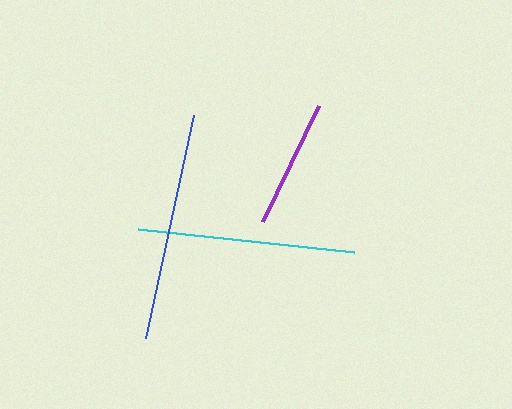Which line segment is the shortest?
The purple line is the shortest at approximately 129 pixels.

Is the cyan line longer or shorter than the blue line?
The blue line is longer than the cyan line.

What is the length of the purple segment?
The purple segment is approximately 129 pixels long.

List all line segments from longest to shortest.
From longest to shortest: blue, cyan, purple.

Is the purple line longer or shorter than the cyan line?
The cyan line is longer than the purple line.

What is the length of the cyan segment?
The cyan segment is approximately 217 pixels long.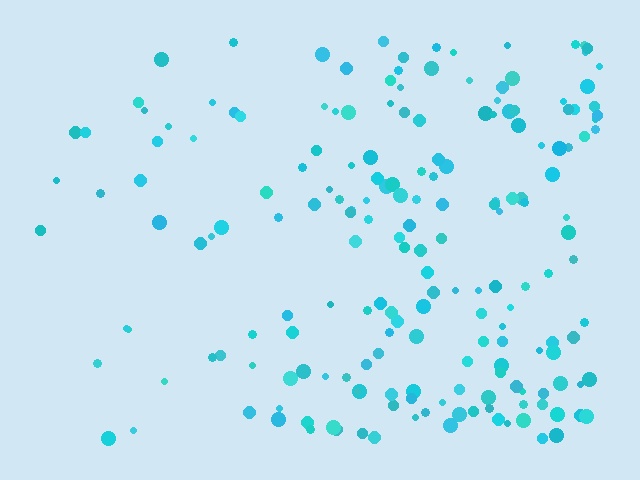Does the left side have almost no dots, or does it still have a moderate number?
Still a moderate number, just noticeably fewer than the right.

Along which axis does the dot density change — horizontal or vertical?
Horizontal.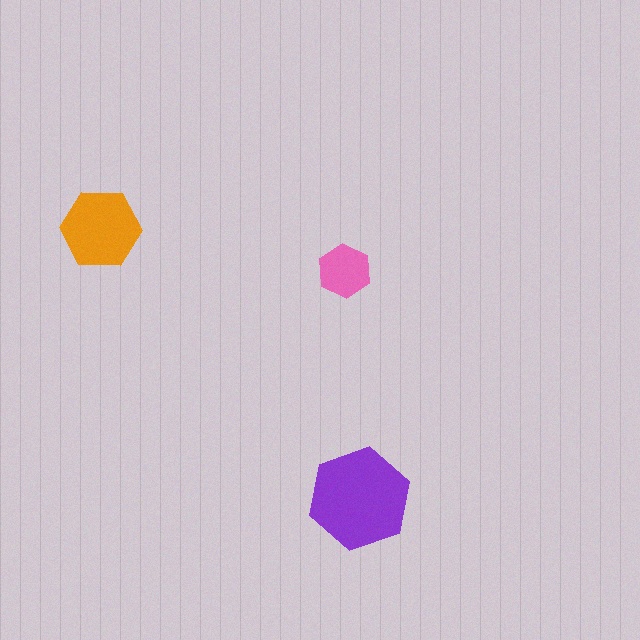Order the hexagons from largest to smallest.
the purple one, the orange one, the pink one.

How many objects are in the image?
There are 3 objects in the image.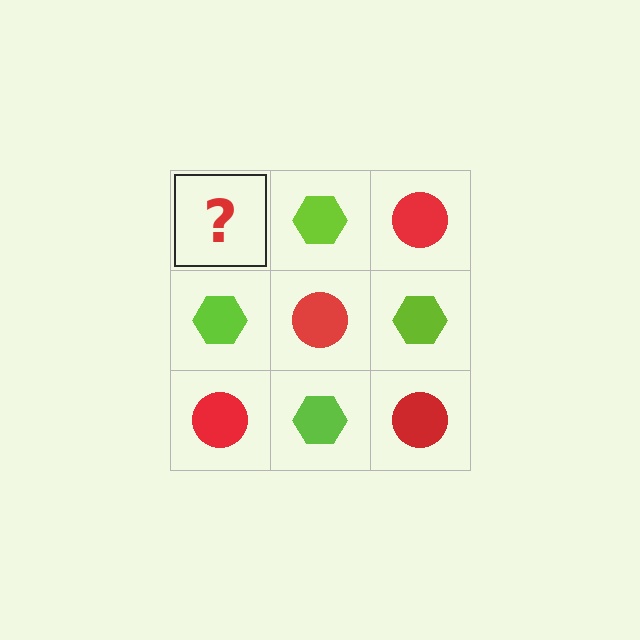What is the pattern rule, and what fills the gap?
The rule is that it alternates red circle and lime hexagon in a checkerboard pattern. The gap should be filled with a red circle.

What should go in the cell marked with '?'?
The missing cell should contain a red circle.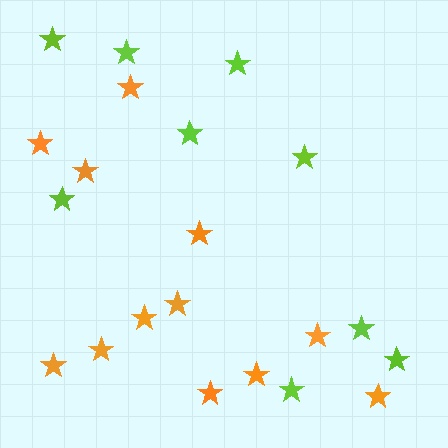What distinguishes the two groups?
There are 2 groups: one group of orange stars (12) and one group of lime stars (9).